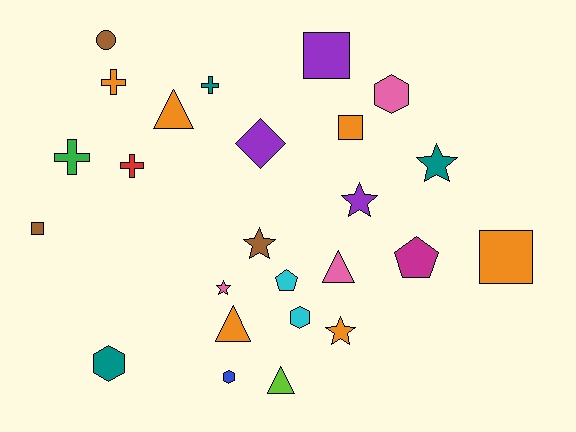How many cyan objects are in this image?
There are 2 cyan objects.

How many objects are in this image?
There are 25 objects.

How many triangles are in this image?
There are 4 triangles.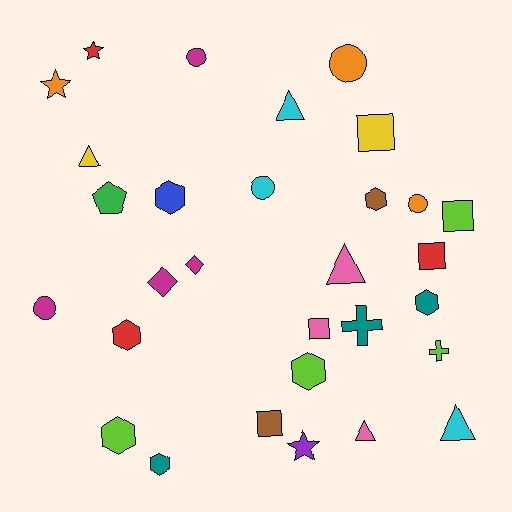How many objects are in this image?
There are 30 objects.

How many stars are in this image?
There are 3 stars.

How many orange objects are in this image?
There are 3 orange objects.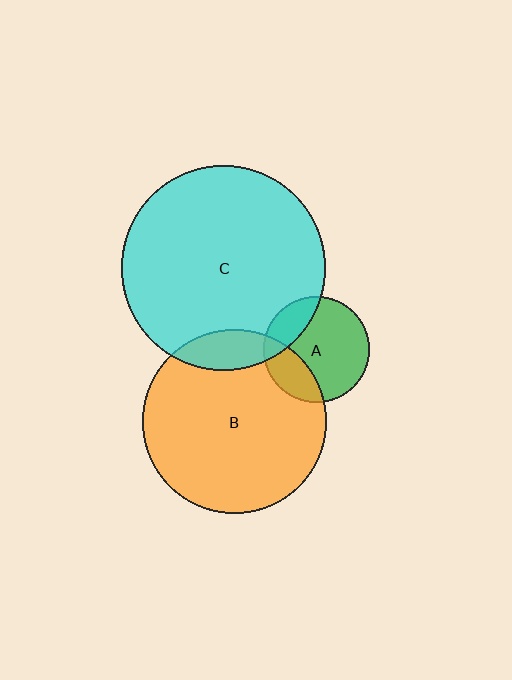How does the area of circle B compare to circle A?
Approximately 3.0 times.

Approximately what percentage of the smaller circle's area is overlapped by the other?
Approximately 20%.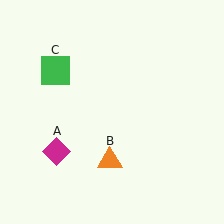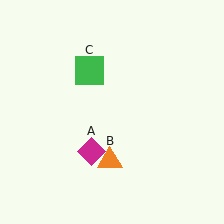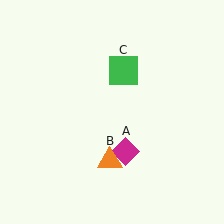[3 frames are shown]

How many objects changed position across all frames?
2 objects changed position: magenta diamond (object A), green square (object C).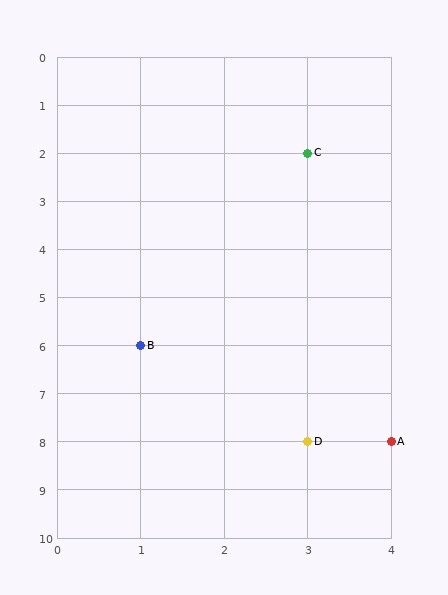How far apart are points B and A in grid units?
Points B and A are 3 columns and 2 rows apart (about 3.6 grid units diagonally).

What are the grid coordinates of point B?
Point B is at grid coordinates (1, 6).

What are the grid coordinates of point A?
Point A is at grid coordinates (4, 8).